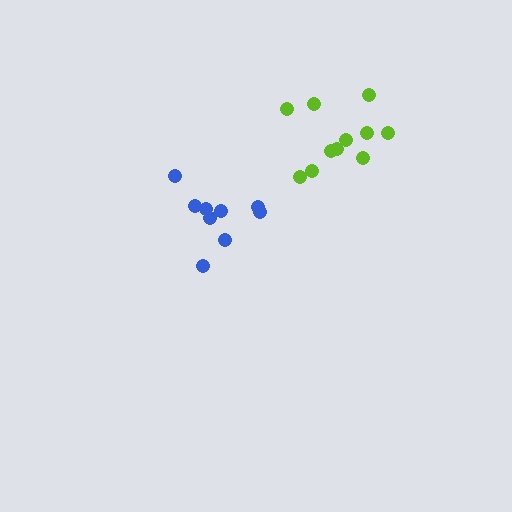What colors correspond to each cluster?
The clusters are colored: blue, lime.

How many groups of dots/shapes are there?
There are 2 groups.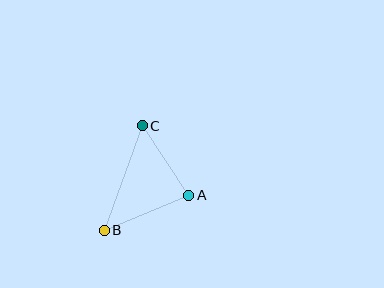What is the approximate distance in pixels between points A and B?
The distance between A and B is approximately 91 pixels.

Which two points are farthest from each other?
Points B and C are farthest from each other.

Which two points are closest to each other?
Points A and C are closest to each other.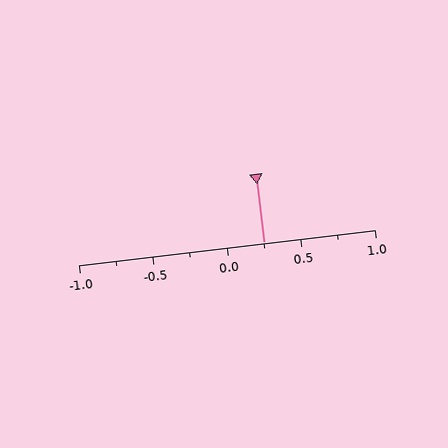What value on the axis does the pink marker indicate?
The marker indicates approximately 0.25.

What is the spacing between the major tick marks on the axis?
The major ticks are spaced 0.5 apart.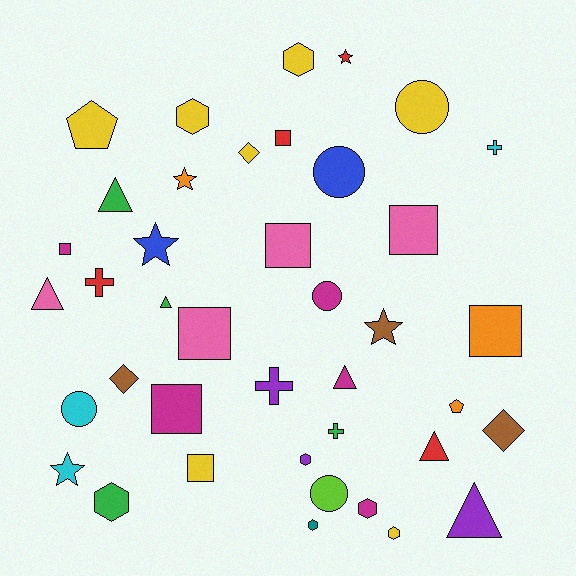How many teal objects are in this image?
There is 1 teal object.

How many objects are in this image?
There are 40 objects.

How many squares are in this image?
There are 8 squares.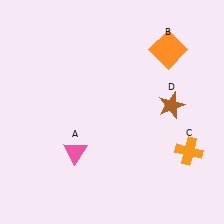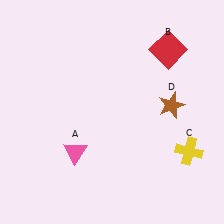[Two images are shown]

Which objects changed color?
B changed from orange to red. C changed from orange to yellow.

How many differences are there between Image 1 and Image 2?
There are 2 differences between the two images.